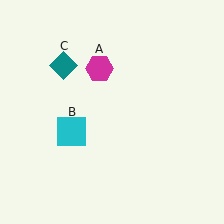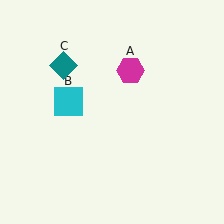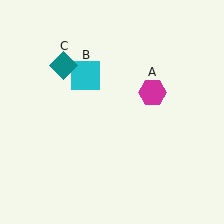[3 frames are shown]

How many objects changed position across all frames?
2 objects changed position: magenta hexagon (object A), cyan square (object B).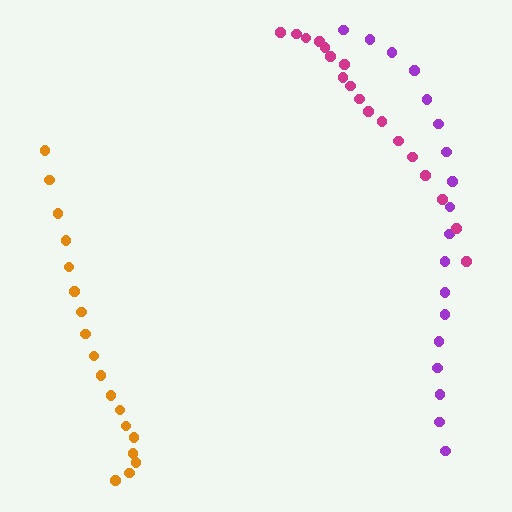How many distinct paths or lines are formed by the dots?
There are 3 distinct paths.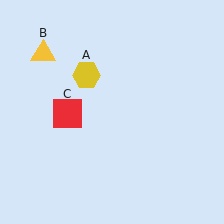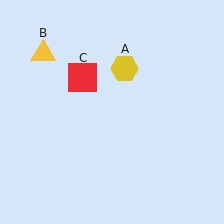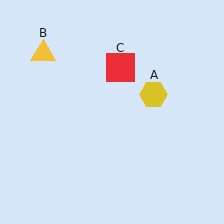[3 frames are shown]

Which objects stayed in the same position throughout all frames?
Yellow triangle (object B) remained stationary.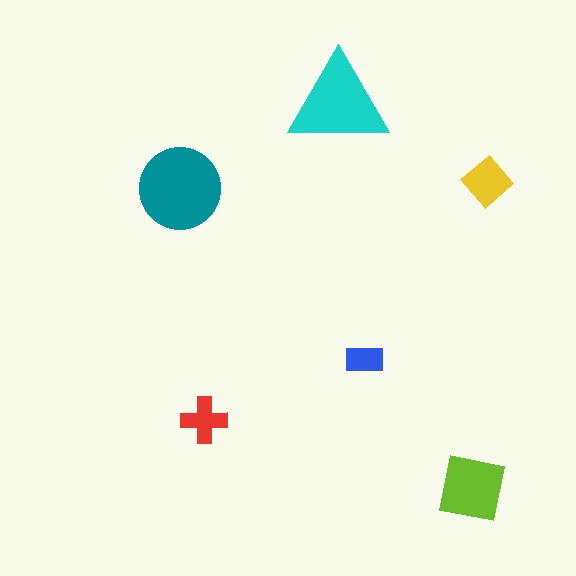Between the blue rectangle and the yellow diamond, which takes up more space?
The yellow diamond.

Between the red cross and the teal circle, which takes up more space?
The teal circle.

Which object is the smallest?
The blue rectangle.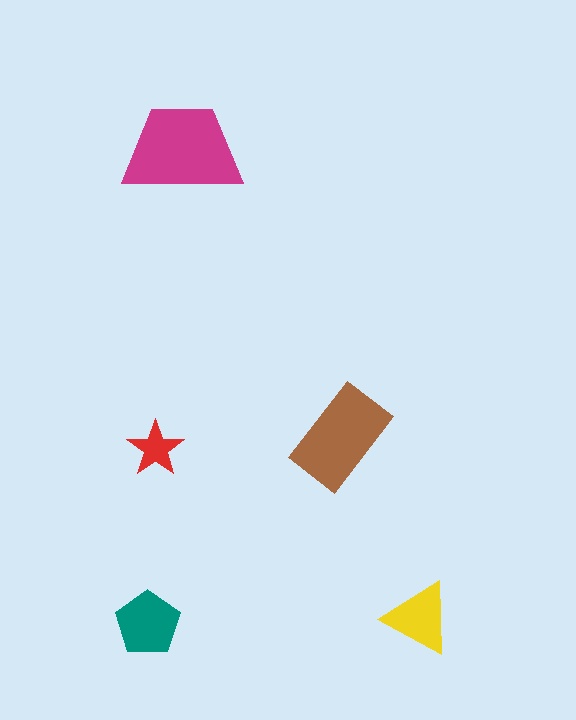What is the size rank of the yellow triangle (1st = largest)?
4th.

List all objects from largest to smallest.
The magenta trapezoid, the brown rectangle, the teal pentagon, the yellow triangle, the red star.